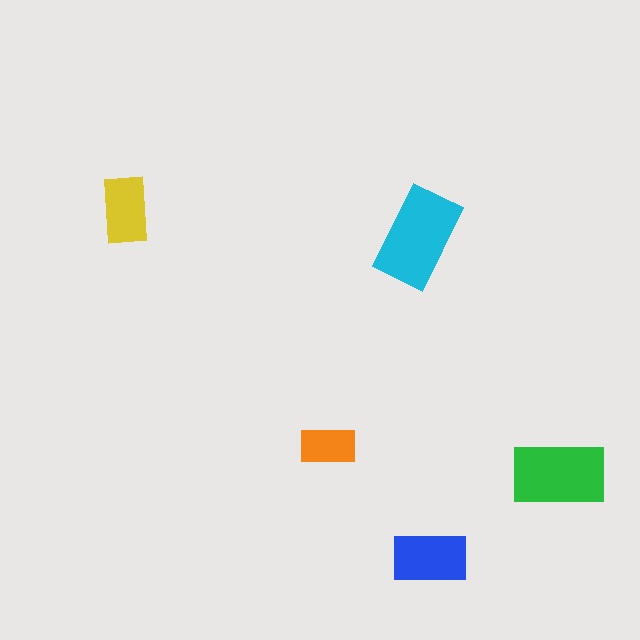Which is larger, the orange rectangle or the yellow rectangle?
The yellow one.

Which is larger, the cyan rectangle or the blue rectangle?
The cyan one.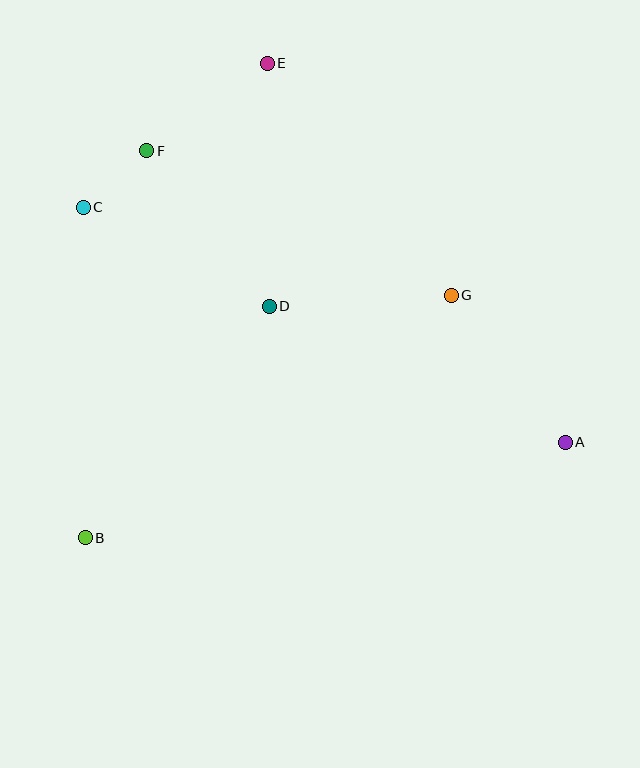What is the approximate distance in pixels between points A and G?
The distance between A and G is approximately 186 pixels.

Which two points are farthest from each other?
Points A and C are farthest from each other.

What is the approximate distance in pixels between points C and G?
The distance between C and G is approximately 378 pixels.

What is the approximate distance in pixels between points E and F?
The distance between E and F is approximately 149 pixels.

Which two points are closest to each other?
Points C and F are closest to each other.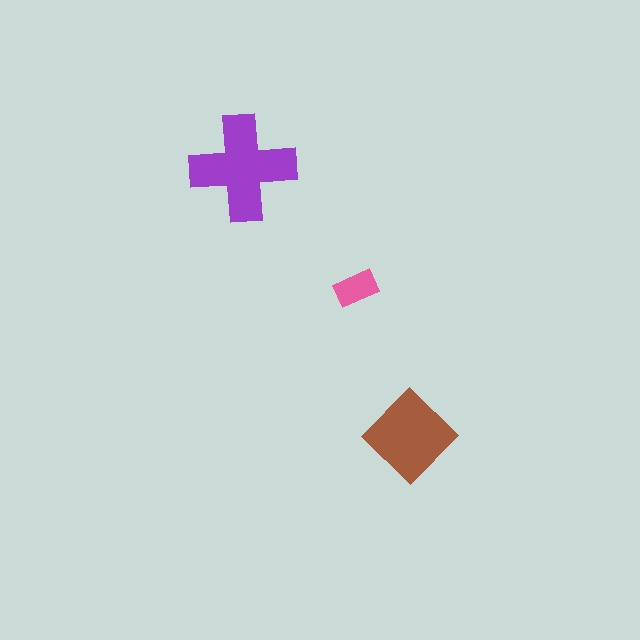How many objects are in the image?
There are 3 objects in the image.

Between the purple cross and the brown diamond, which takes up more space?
The purple cross.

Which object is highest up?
The purple cross is topmost.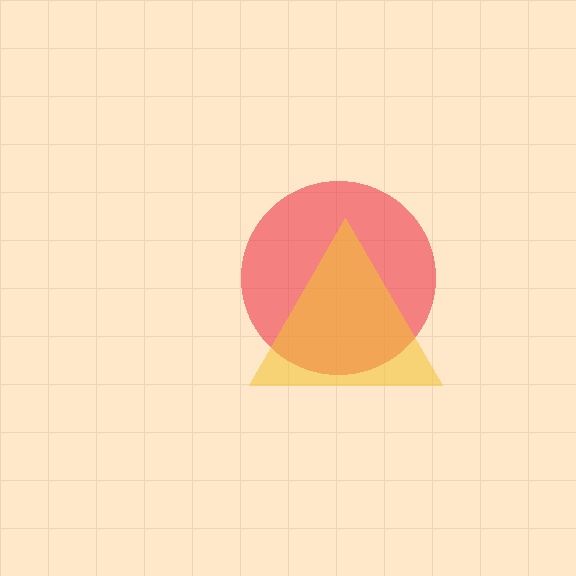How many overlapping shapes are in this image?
There are 2 overlapping shapes in the image.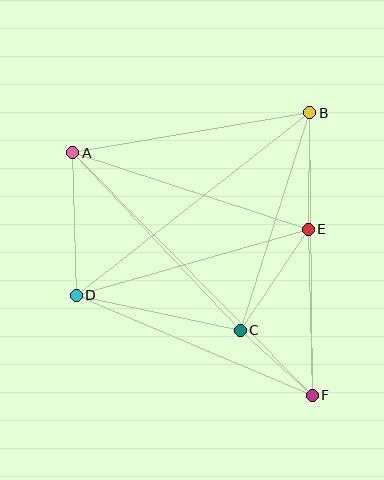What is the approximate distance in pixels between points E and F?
The distance between E and F is approximately 166 pixels.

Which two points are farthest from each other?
Points A and F are farthest from each other.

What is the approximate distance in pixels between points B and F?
The distance between B and F is approximately 283 pixels.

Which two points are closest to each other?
Points C and F are closest to each other.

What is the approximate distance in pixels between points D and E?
The distance between D and E is approximately 241 pixels.